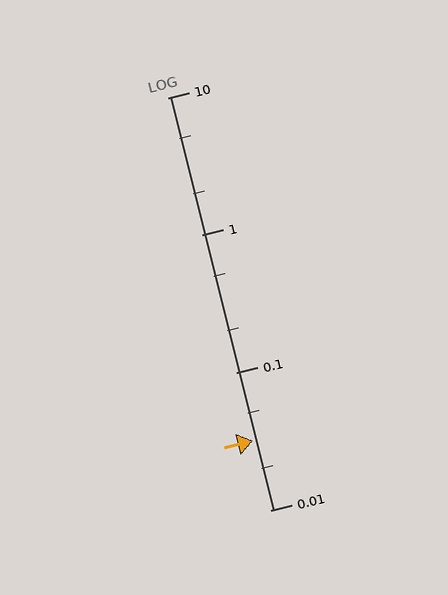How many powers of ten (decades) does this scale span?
The scale spans 3 decades, from 0.01 to 10.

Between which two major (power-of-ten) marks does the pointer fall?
The pointer is between 0.01 and 0.1.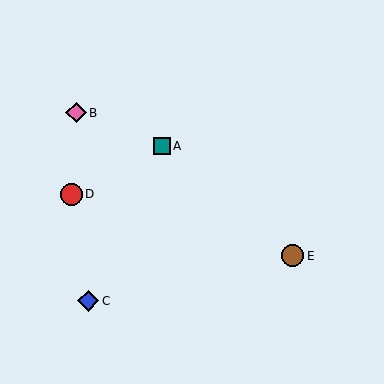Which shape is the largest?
The red circle (labeled D) is the largest.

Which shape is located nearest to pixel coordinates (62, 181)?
The red circle (labeled D) at (71, 194) is nearest to that location.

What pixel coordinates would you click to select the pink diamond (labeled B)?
Click at (76, 113) to select the pink diamond B.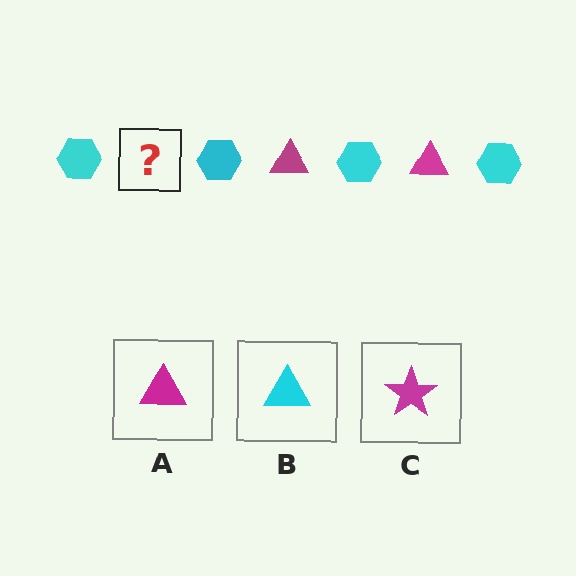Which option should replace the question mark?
Option A.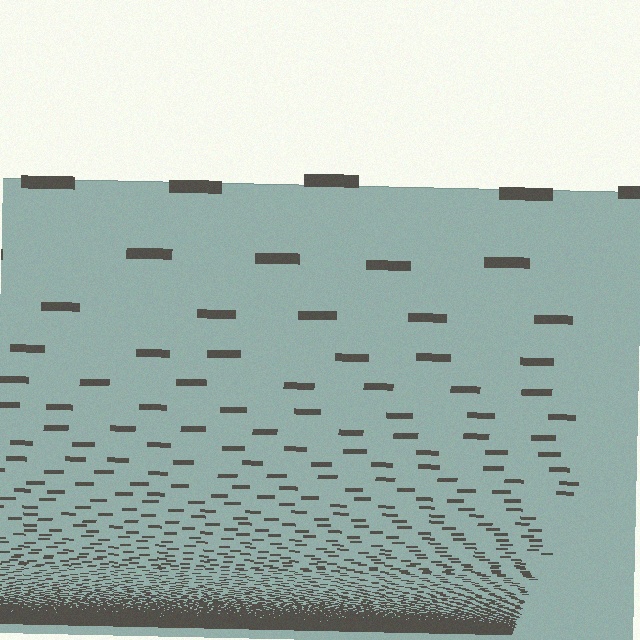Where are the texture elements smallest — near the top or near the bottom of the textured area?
Near the bottom.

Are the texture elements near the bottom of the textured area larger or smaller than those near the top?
Smaller. The gradient is inverted — elements near the bottom are smaller and denser.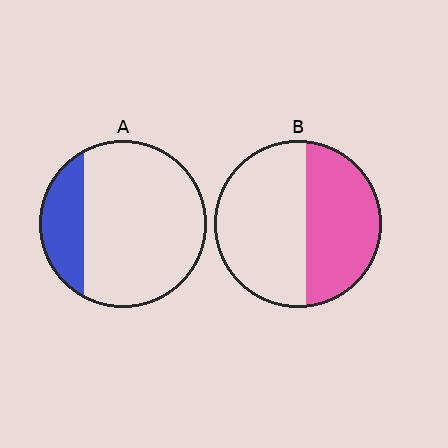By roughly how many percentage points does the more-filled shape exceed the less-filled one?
By roughly 20 percentage points (B over A).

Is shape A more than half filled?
No.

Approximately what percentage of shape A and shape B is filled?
A is approximately 20% and B is approximately 45%.